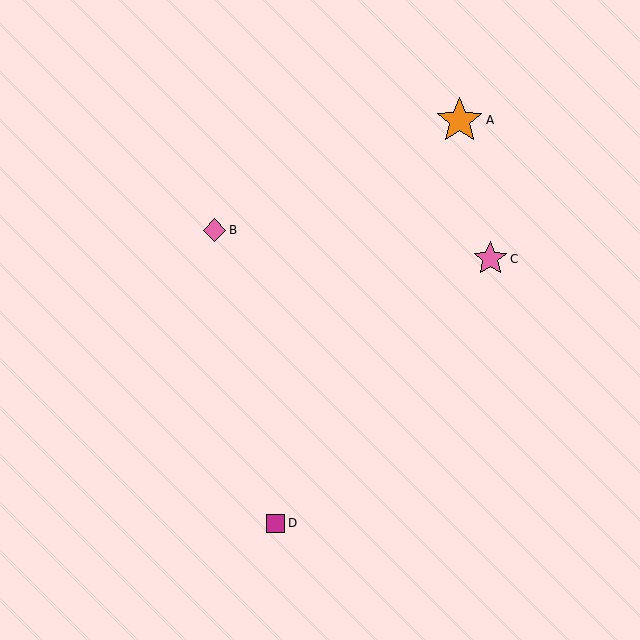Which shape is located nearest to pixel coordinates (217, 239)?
The pink diamond (labeled B) at (215, 230) is nearest to that location.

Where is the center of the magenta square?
The center of the magenta square is at (276, 523).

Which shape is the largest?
The orange star (labeled A) is the largest.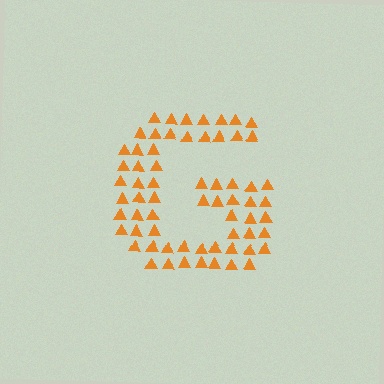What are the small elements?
The small elements are triangles.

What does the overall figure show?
The overall figure shows the letter G.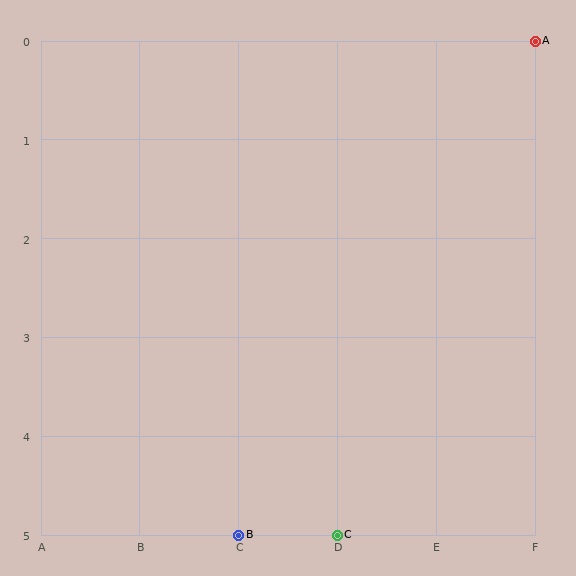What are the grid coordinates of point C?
Point C is at grid coordinates (D, 5).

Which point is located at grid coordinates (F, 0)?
Point A is at (F, 0).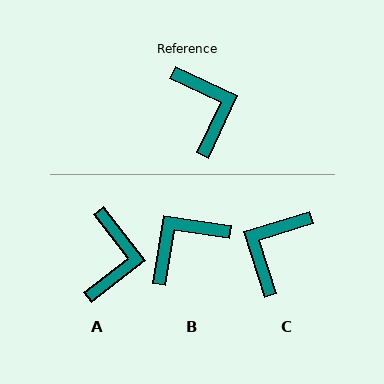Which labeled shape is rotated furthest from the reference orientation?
C, about 132 degrees away.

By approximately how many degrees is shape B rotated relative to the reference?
Approximately 107 degrees counter-clockwise.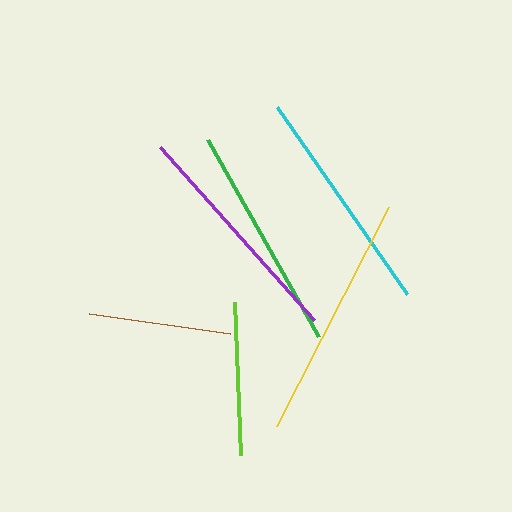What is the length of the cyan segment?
The cyan segment is approximately 228 pixels long.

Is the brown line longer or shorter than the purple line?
The purple line is longer than the brown line.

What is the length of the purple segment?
The purple segment is approximately 232 pixels long.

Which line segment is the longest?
The yellow line is the longest at approximately 246 pixels.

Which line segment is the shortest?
The brown line is the shortest at approximately 142 pixels.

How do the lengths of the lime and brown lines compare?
The lime and brown lines are approximately the same length.